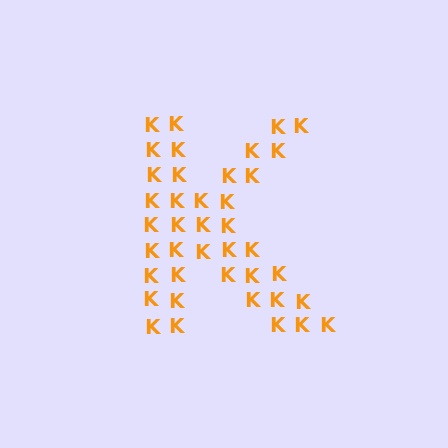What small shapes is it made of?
It is made of small letter K's.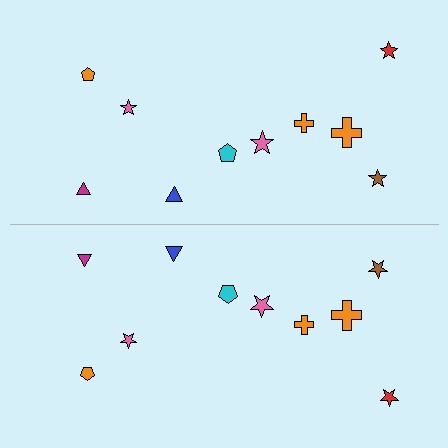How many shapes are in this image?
There are 20 shapes in this image.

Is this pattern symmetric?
Yes, this pattern has bilateral (reflection) symmetry.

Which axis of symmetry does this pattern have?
The pattern has a horizontal axis of symmetry running through the center of the image.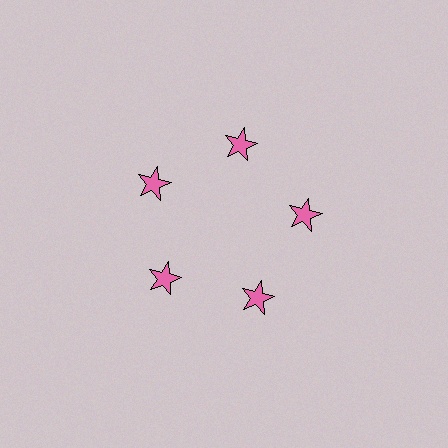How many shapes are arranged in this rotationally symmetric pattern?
There are 5 shapes, arranged in 5 groups of 1.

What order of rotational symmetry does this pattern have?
This pattern has 5-fold rotational symmetry.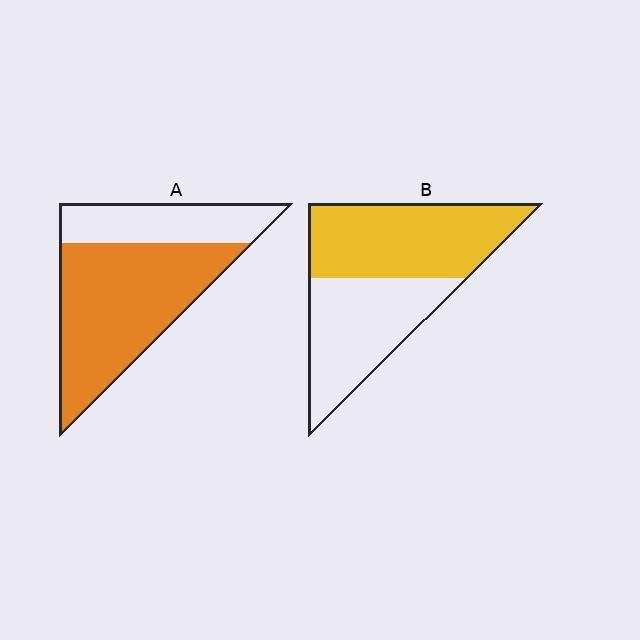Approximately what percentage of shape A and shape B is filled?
A is approximately 70% and B is approximately 55%.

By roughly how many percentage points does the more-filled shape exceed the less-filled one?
By roughly 15 percentage points (A over B).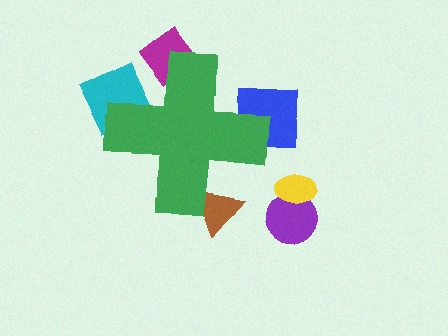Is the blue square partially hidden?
Yes, the blue square is partially hidden behind the green cross.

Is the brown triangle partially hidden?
Yes, the brown triangle is partially hidden behind the green cross.